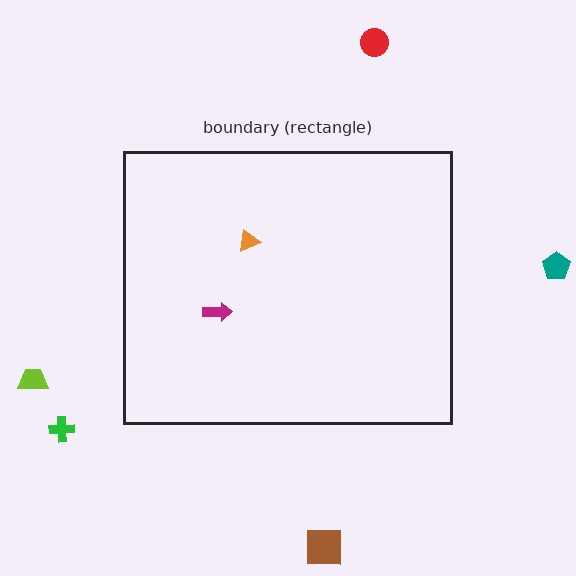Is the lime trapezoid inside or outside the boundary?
Outside.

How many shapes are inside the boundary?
2 inside, 5 outside.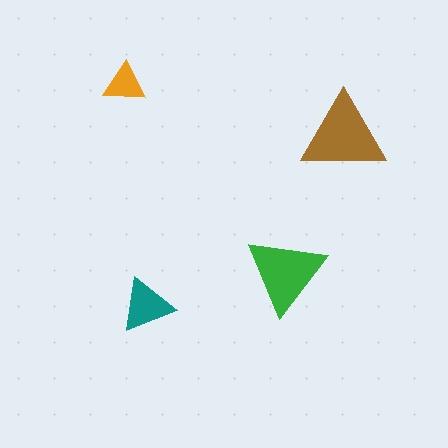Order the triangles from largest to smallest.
the brown one, the green one, the teal one, the orange one.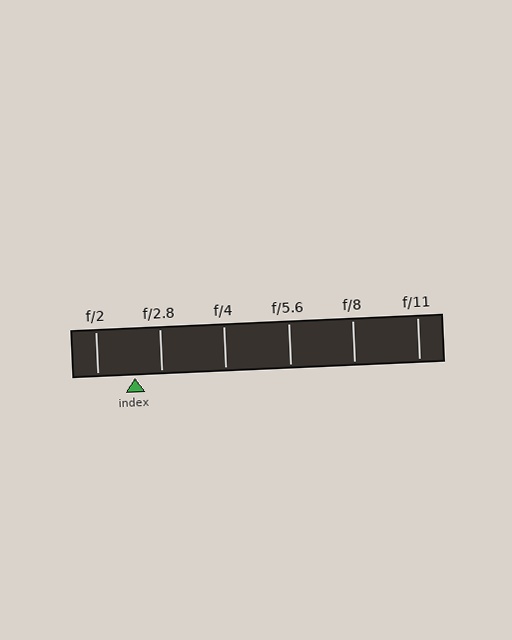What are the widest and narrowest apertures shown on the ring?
The widest aperture shown is f/2 and the narrowest is f/11.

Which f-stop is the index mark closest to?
The index mark is closest to f/2.8.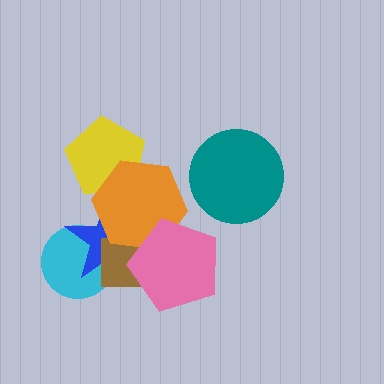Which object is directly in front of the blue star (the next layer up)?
The brown rectangle is directly in front of the blue star.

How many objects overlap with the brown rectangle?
4 objects overlap with the brown rectangle.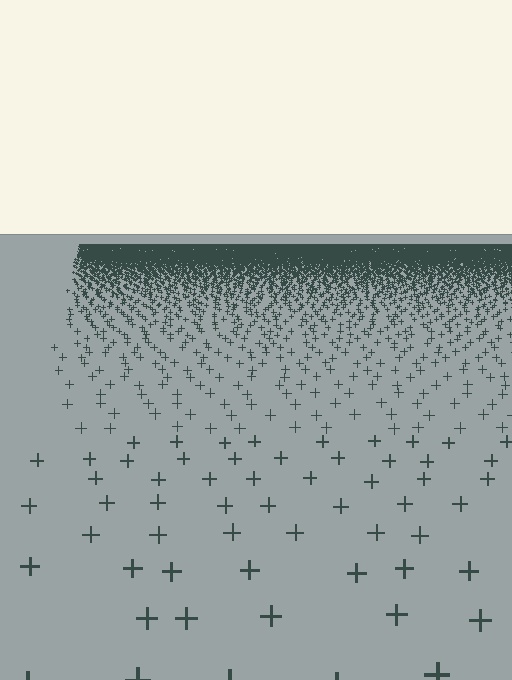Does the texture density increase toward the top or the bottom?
Density increases toward the top.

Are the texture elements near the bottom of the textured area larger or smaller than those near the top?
Larger. Near the bottom, elements are closer to the viewer and appear at a bigger on-screen size.